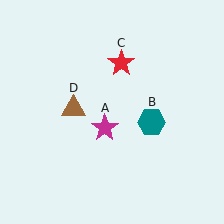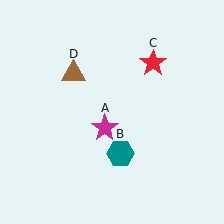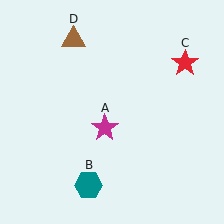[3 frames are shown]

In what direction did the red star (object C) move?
The red star (object C) moved right.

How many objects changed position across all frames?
3 objects changed position: teal hexagon (object B), red star (object C), brown triangle (object D).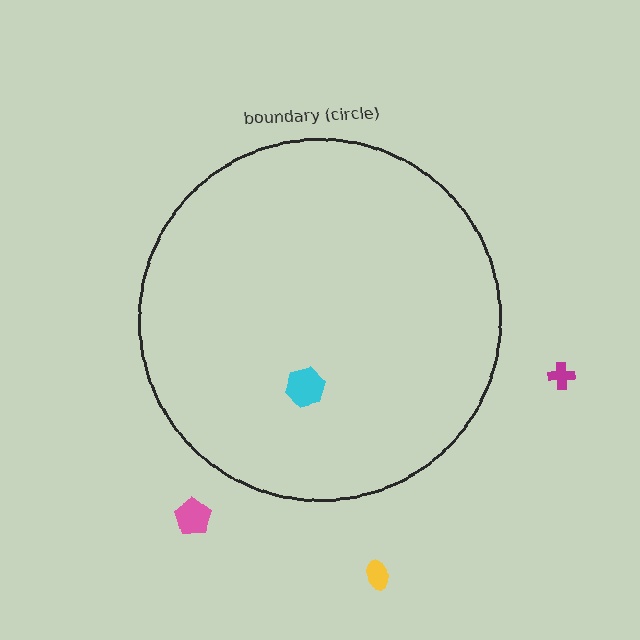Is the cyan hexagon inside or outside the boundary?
Inside.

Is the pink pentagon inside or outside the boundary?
Outside.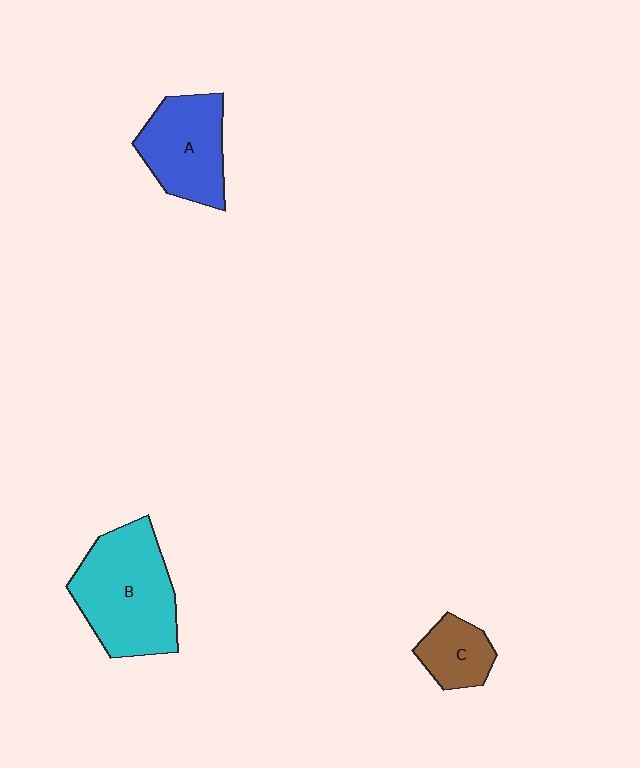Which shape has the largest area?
Shape B (cyan).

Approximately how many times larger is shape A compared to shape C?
Approximately 1.8 times.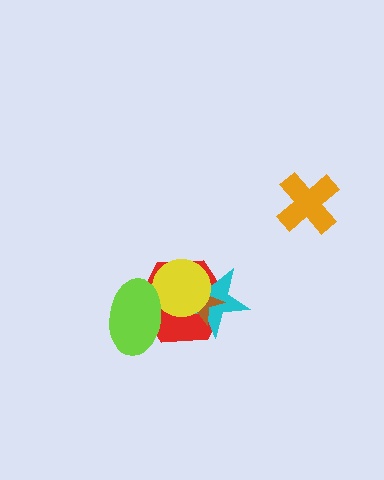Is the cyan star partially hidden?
Yes, it is partially covered by another shape.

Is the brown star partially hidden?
Yes, it is partially covered by another shape.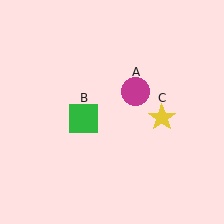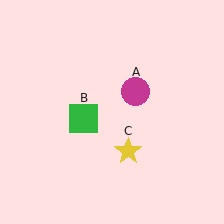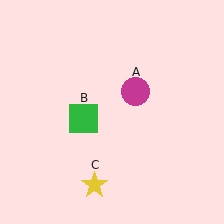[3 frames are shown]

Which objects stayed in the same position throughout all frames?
Magenta circle (object A) and green square (object B) remained stationary.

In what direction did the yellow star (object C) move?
The yellow star (object C) moved down and to the left.